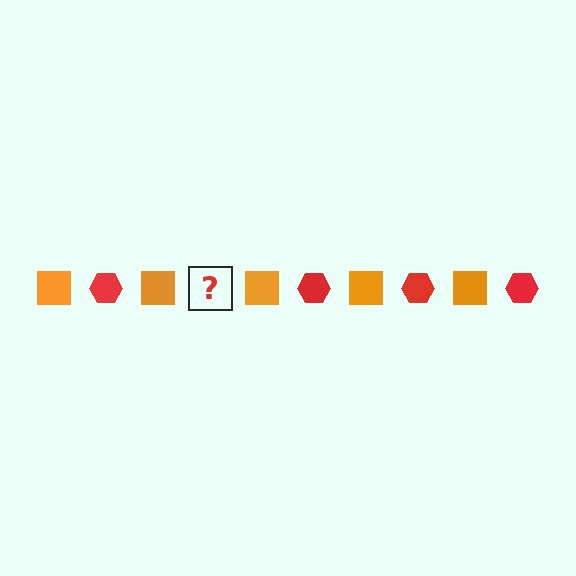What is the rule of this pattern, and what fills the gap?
The rule is that the pattern alternates between orange square and red hexagon. The gap should be filled with a red hexagon.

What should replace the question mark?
The question mark should be replaced with a red hexagon.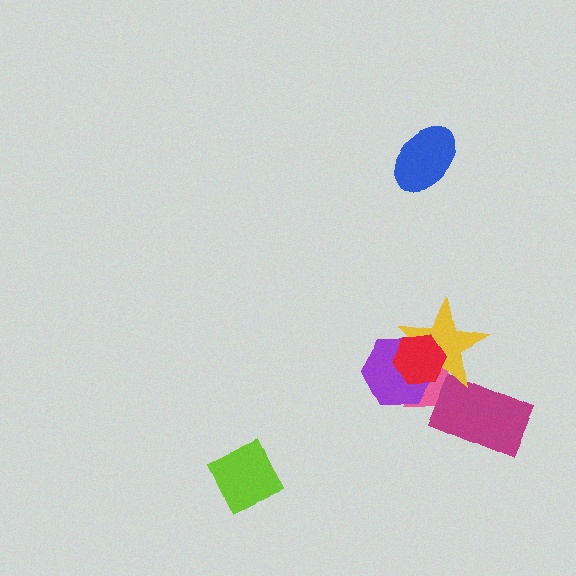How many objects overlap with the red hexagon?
3 objects overlap with the red hexagon.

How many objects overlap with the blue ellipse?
0 objects overlap with the blue ellipse.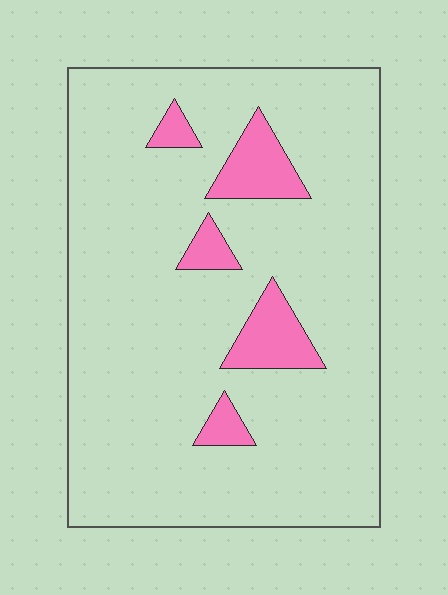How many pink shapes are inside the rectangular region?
5.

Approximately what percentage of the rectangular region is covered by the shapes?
Approximately 10%.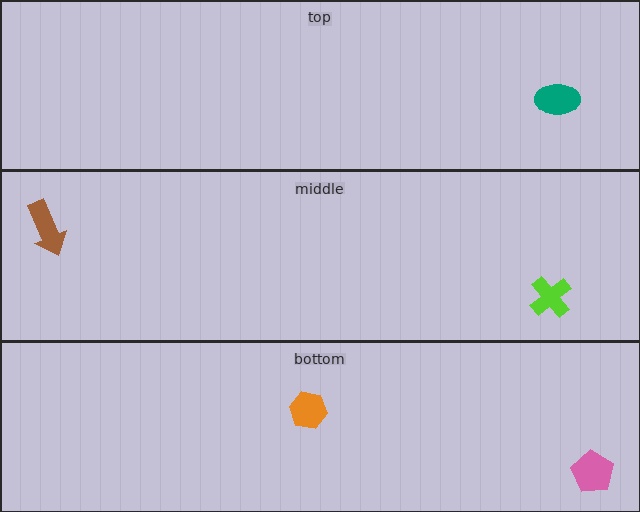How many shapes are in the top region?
1.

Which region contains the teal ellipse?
The top region.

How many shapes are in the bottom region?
2.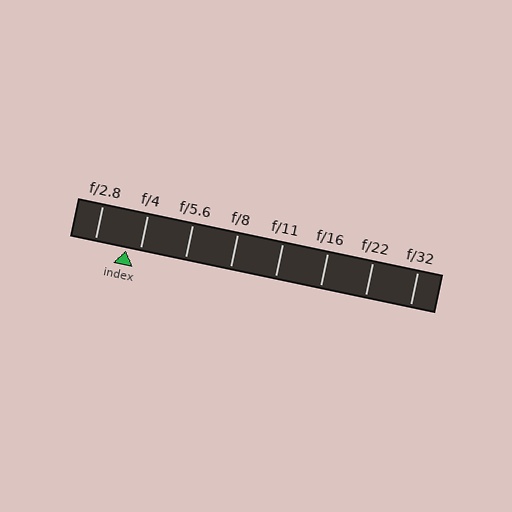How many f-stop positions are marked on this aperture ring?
There are 8 f-stop positions marked.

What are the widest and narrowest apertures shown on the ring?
The widest aperture shown is f/2.8 and the narrowest is f/32.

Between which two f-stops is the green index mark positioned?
The index mark is between f/2.8 and f/4.